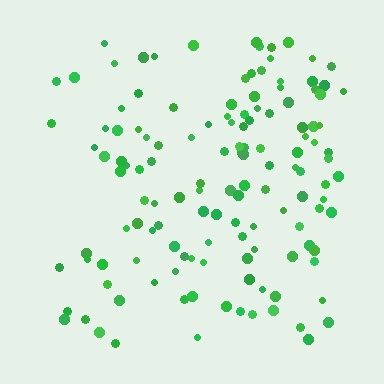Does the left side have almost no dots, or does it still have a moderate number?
Still a moderate number, just noticeably fewer than the right.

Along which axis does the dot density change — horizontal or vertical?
Horizontal.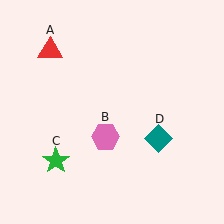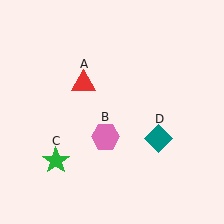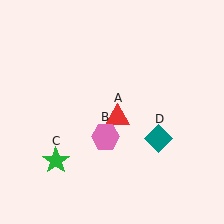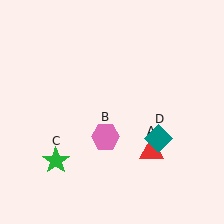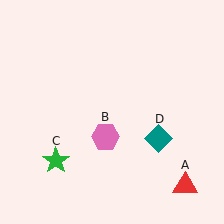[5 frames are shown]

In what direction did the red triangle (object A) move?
The red triangle (object A) moved down and to the right.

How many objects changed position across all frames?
1 object changed position: red triangle (object A).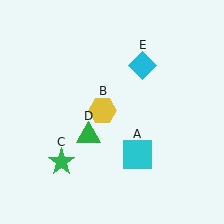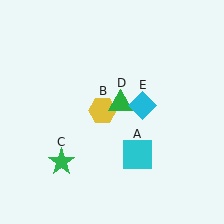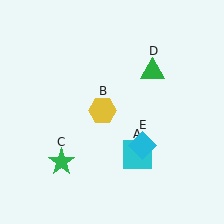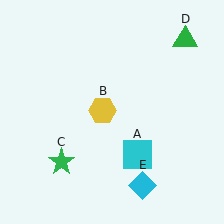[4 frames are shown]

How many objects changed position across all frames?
2 objects changed position: green triangle (object D), cyan diamond (object E).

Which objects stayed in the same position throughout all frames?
Cyan square (object A) and yellow hexagon (object B) and green star (object C) remained stationary.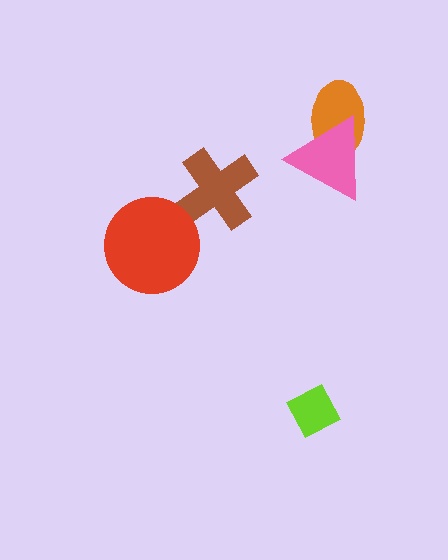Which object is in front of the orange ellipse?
The pink triangle is in front of the orange ellipse.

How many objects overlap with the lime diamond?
0 objects overlap with the lime diamond.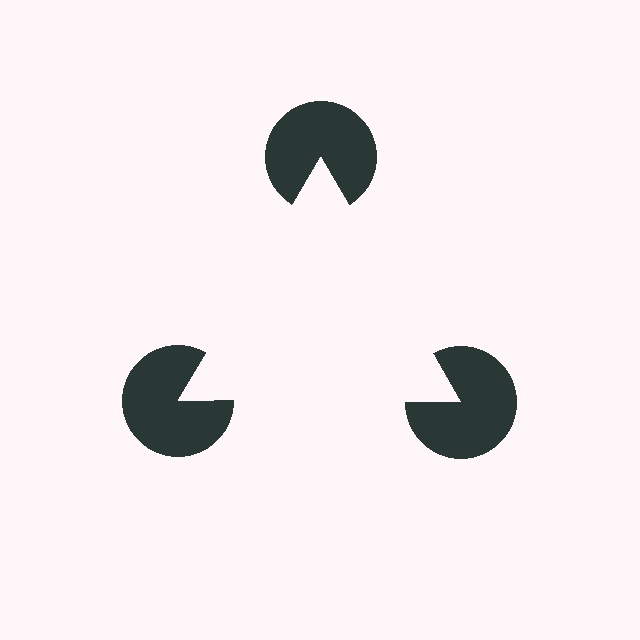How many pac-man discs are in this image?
There are 3 — one at each vertex of the illusory triangle.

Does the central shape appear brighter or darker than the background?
It typically appears slightly brighter than the background, even though no actual brightness change is drawn.